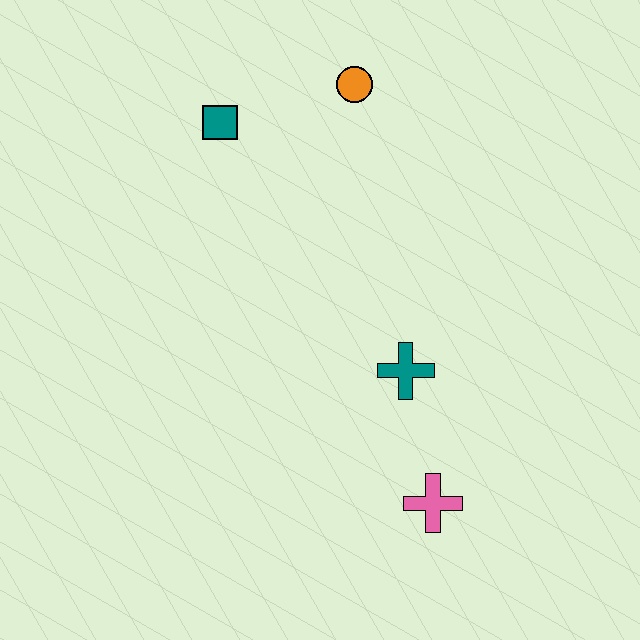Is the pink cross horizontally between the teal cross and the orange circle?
No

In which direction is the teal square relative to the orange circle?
The teal square is to the left of the orange circle.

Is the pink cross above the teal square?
No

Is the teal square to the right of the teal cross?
No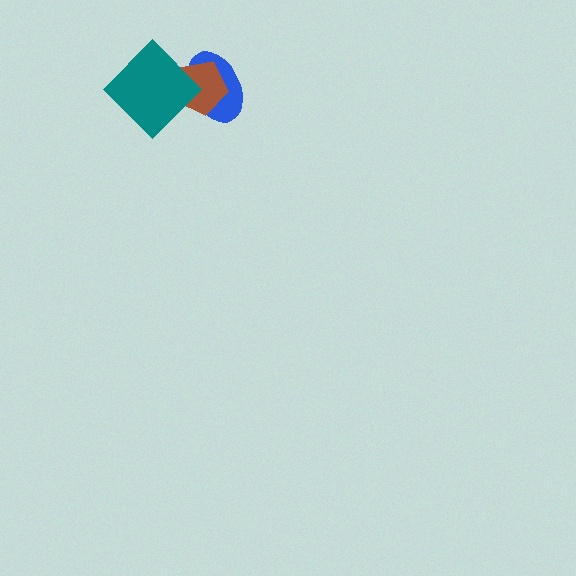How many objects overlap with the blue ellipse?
2 objects overlap with the blue ellipse.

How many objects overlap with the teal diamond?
2 objects overlap with the teal diamond.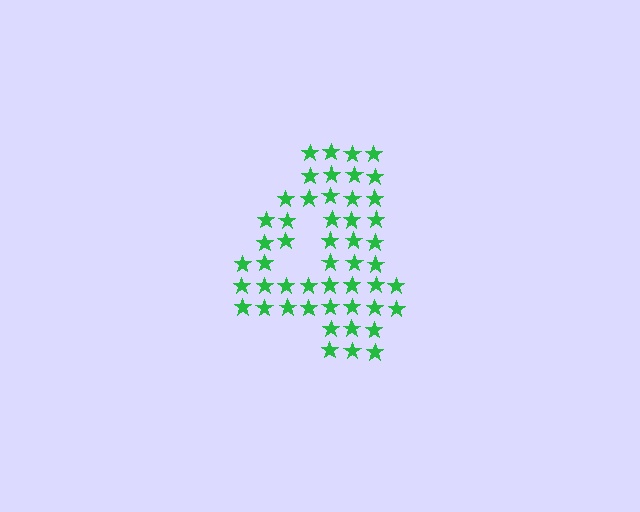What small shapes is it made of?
It is made of small stars.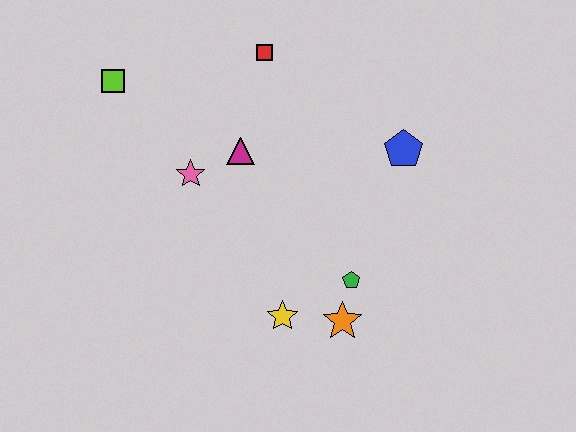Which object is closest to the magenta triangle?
The pink star is closest to the magenta triangle.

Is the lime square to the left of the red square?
Yes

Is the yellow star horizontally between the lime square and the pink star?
No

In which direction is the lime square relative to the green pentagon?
The lime square is to the left of the green pentagon.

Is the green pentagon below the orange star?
No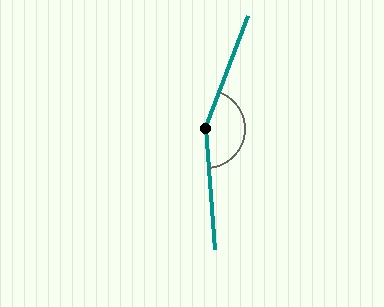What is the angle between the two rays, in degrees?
Approximately 155 degrees.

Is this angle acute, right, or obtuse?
It is obtuse.